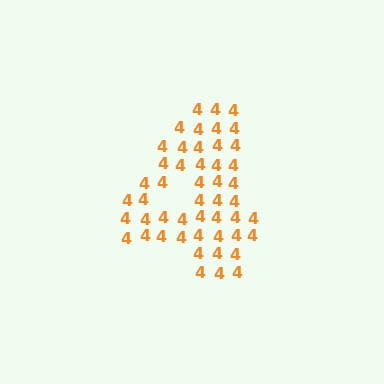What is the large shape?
The large shape is the digit 4.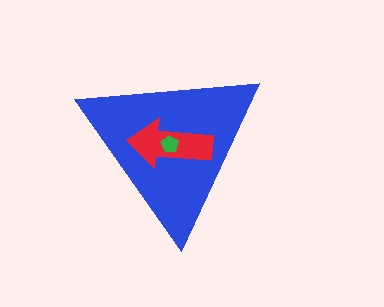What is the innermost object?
The green pentagon.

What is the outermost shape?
The blue triangle.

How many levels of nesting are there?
3.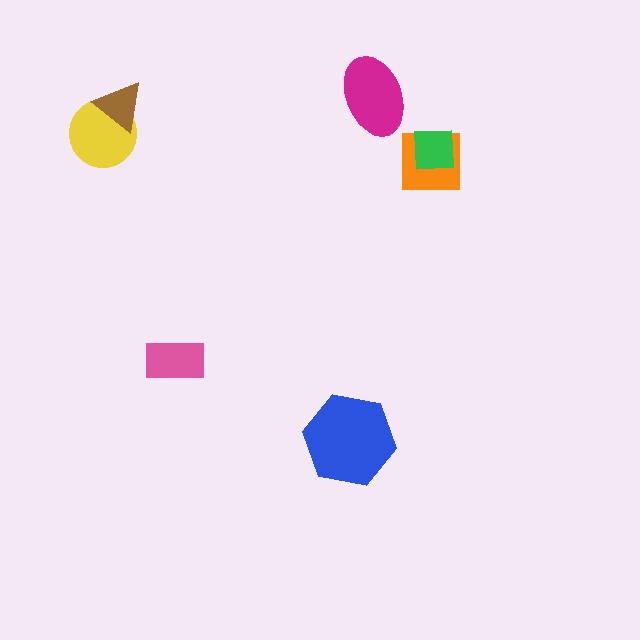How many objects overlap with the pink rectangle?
0 objects overlap with the pink rectangle.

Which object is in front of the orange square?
The green square is in front of the orange square.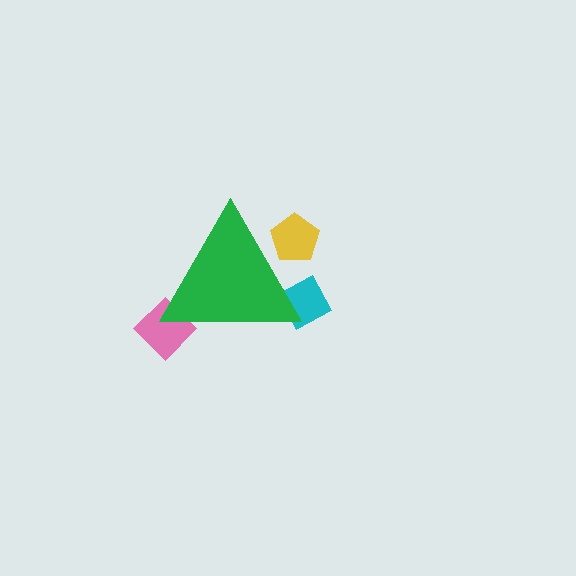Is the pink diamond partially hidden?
Yes, the pink diamond is partially hidden behind the green triangle.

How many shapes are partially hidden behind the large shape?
3 shapes are partially hidden.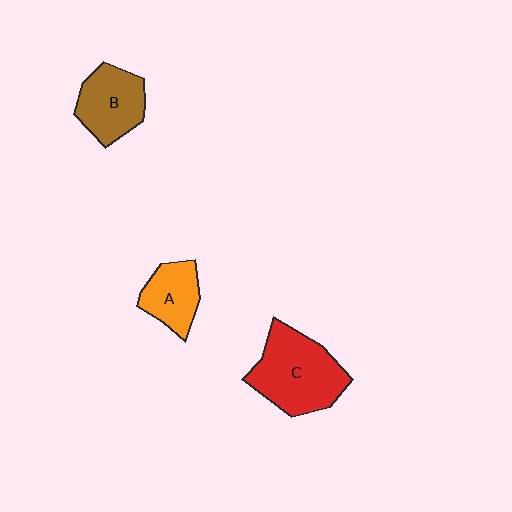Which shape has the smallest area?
Shape A (orange).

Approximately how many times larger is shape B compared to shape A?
Approximately 1.3 times.